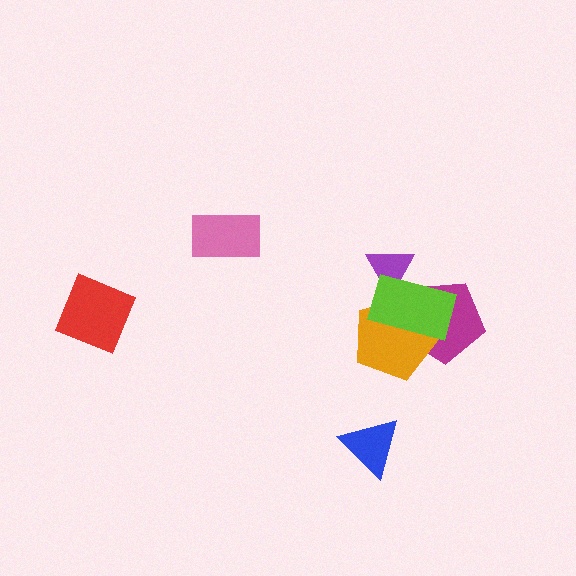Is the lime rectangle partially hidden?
No, no other shape covers it.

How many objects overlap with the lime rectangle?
3 objects overlap with the lime rectangle.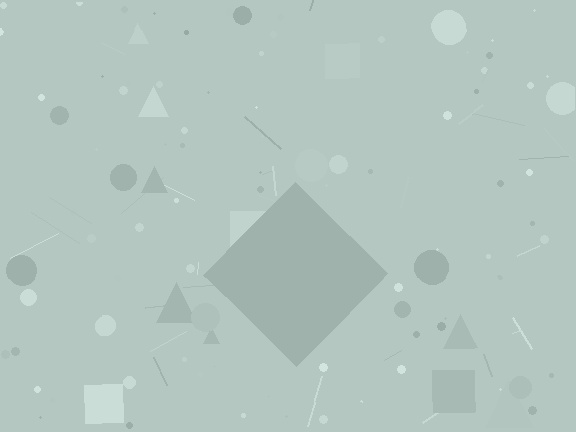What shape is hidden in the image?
A diamond is hidden in the image.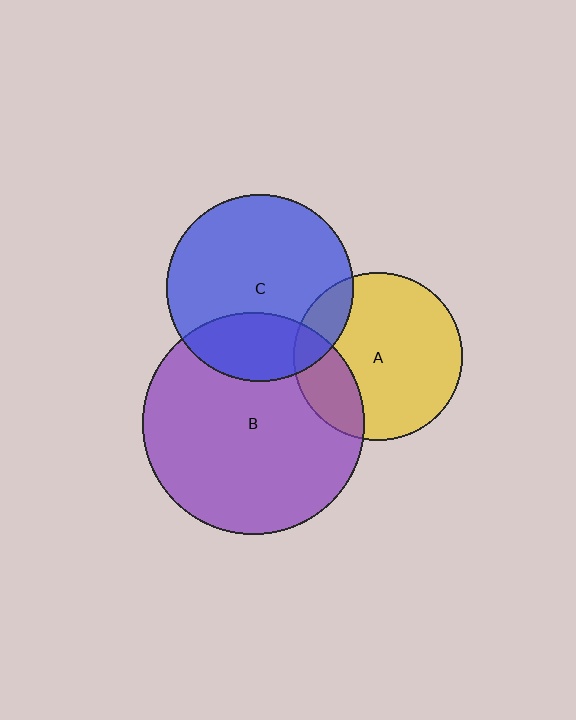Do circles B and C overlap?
Yes.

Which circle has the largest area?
Circle B (purple).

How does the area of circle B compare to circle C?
Approximately 1.4 times.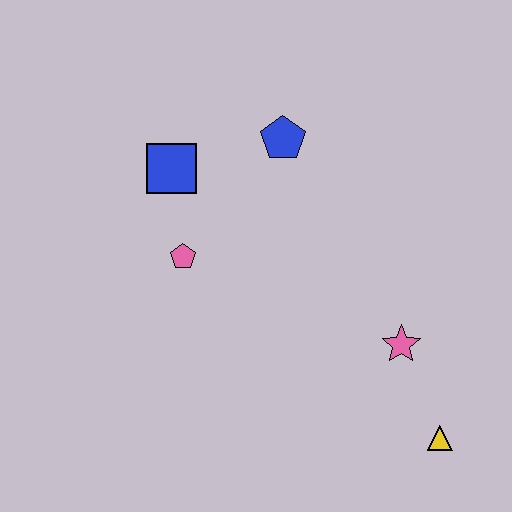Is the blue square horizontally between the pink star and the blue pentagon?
No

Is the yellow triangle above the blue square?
No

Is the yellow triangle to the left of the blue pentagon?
No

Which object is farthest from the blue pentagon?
The yellow triangle is farthest from the blue pentagon.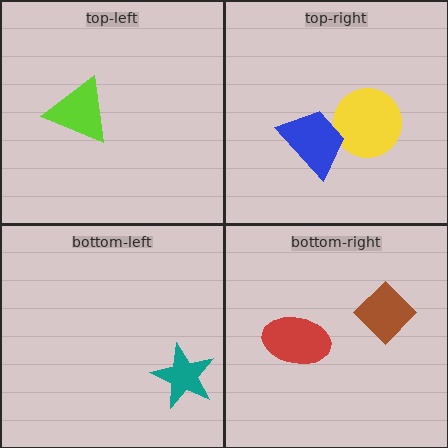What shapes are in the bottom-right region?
The red ellipse, the brown diamond.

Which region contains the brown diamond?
The bottom-right region.